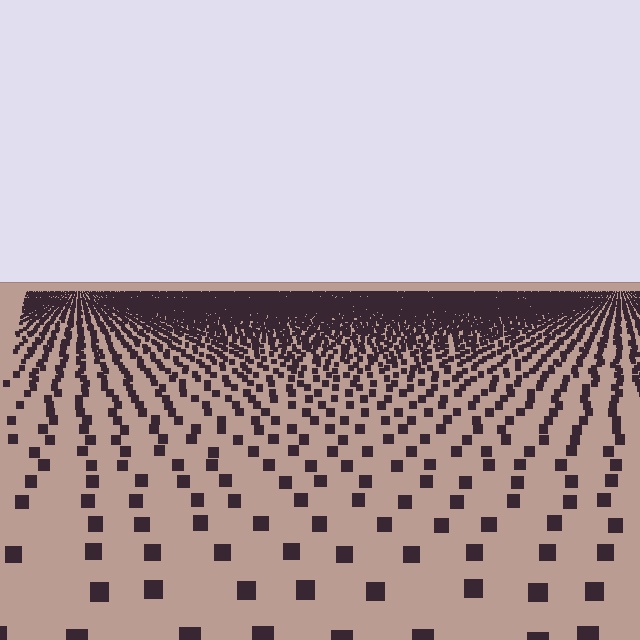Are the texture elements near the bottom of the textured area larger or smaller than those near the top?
Larger. Near the bottom, elements are closer to the viewer and appear at a bigger on-screen size.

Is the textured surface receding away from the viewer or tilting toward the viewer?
The surface is receding away from the viewer. Texture elements get smaller and denser toward the top.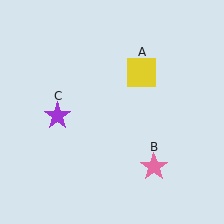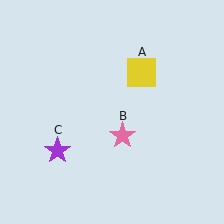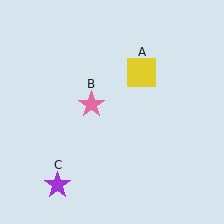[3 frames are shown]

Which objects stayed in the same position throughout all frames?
Yellow square (object A) remained stationary.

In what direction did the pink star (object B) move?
The pink star (object B) moved up and to the left.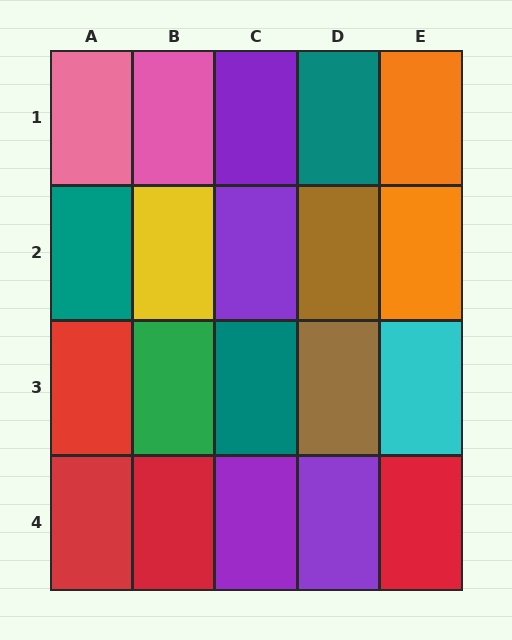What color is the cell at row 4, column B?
Red.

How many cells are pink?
2 cells are pink.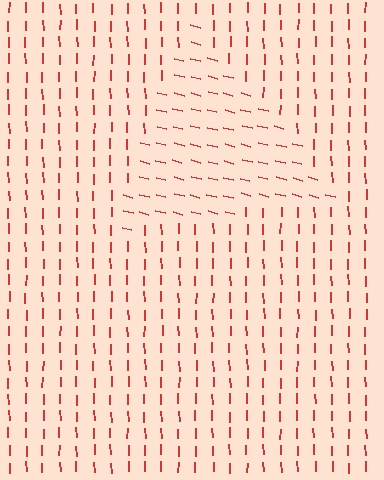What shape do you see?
I see a triangle.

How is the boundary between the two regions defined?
The boundary is defined purely by a change in line orientation (approximately 74 degrees difference). All lines are the same color and thickness.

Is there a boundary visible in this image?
Yes, there is a texture boundary formed by a change in line orientation.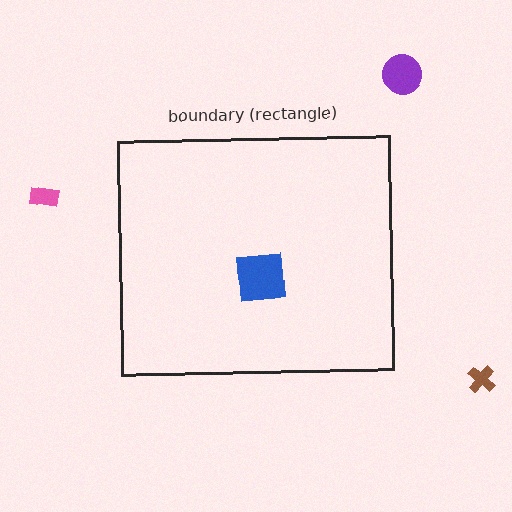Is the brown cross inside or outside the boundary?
Outside.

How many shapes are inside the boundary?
1 inside, 3 outside.